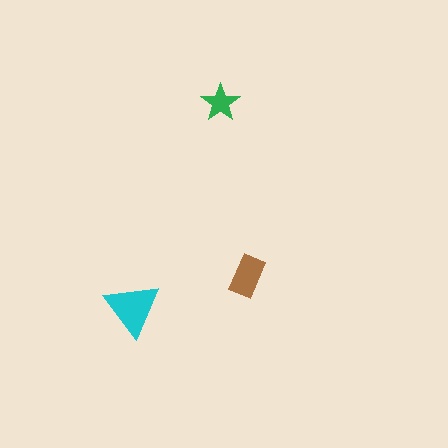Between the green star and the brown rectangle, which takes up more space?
The brown rectangle.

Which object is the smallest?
The green star.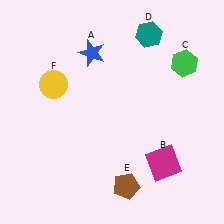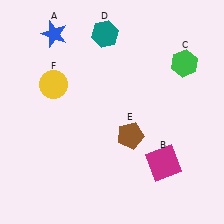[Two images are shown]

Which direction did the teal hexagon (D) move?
The teal hexagon (D) moved left.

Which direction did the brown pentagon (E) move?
The brown pentagon (E) moved up.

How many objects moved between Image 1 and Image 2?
3 objects moved between the two images.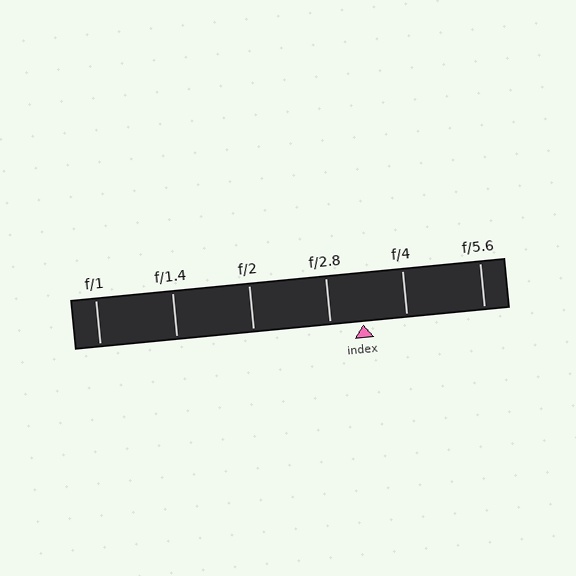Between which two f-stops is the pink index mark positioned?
The index mark is between f/2.8 and f/4.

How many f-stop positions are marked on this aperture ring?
There are 6 f-stop positions marked.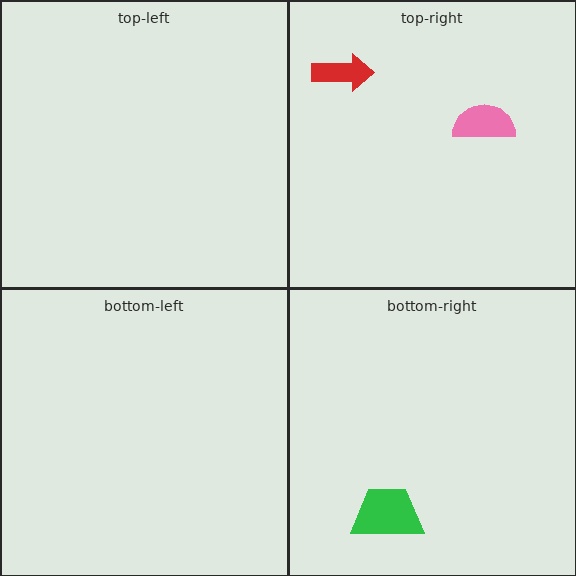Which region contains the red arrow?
The top-right region.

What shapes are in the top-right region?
The red arrow, the pink semicircle.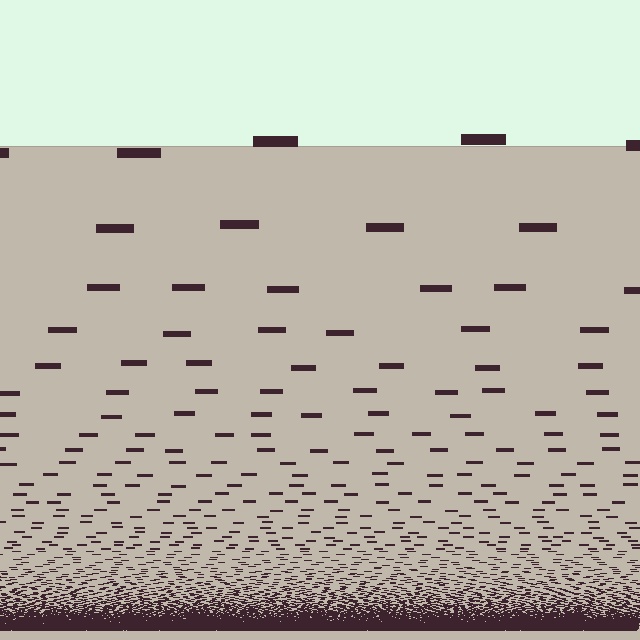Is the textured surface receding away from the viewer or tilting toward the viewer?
The surface appears to tilt toward the viewer. Texture elements get larger and sparser toward the top.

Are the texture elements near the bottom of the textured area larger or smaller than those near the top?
Smaller. The gradient is inverted — elements near the bottom are smaller and denser.